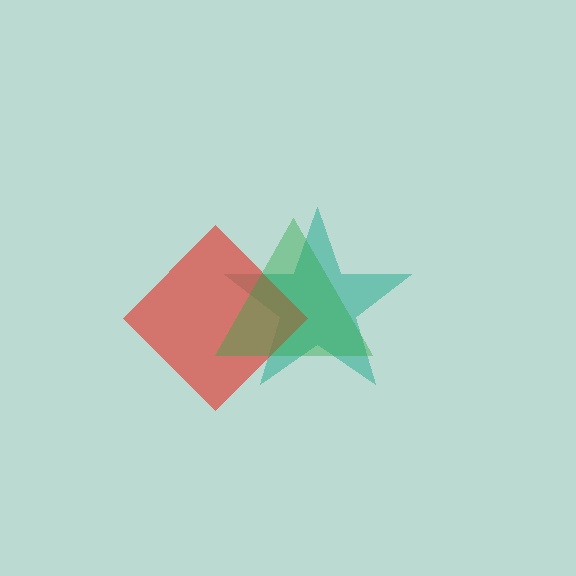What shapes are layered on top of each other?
The layered shapes are: a teal star, a red diamond, a green triangle.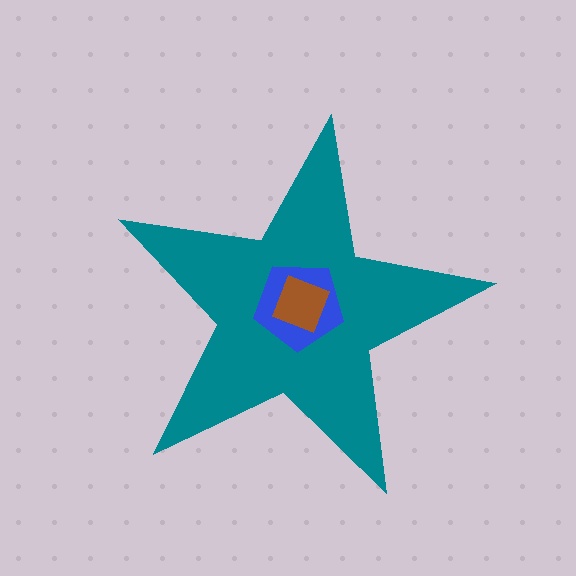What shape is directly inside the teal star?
The blue pentagon.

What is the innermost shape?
The brown diamond.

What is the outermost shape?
The teal star.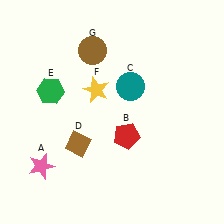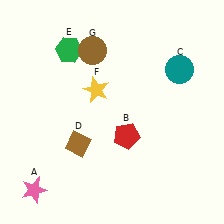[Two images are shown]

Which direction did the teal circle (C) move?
The teal circle (C) moved right.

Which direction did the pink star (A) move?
The pink star (A) moved down.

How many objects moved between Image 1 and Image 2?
3 objects moved between the two images.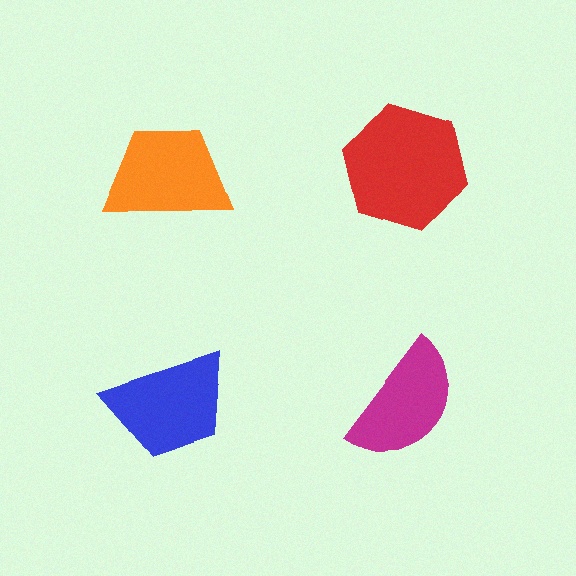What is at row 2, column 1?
A blue trapezoid.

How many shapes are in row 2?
2 shapes.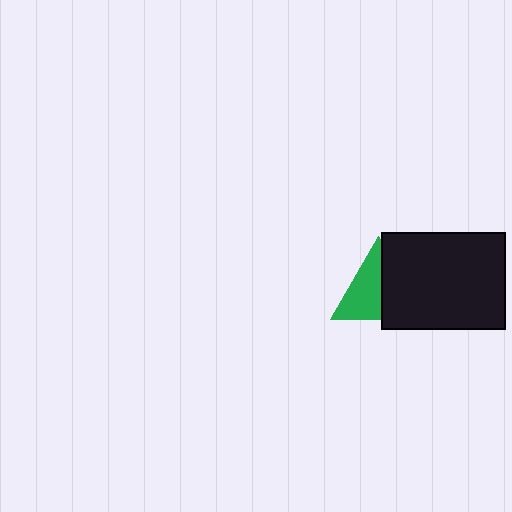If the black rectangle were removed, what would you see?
You would see the complete green triangle.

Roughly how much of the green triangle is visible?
About half of it is visible (roughly 56%).